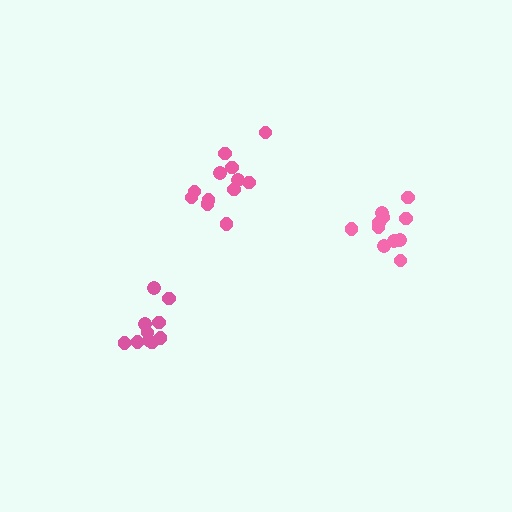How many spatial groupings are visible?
There are 3 spatial groupings.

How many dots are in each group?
Group 1: 11 dots, Group 2: 10 dots, Group 3: 12 dots (33 total).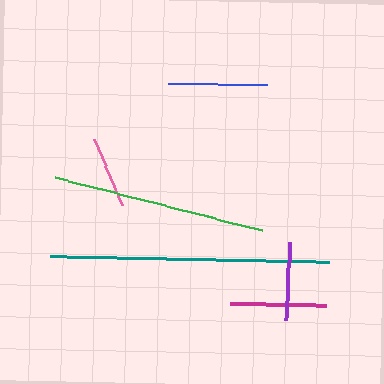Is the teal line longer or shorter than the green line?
The teal line is longer than the green line.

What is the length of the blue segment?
The blue segment is approximately 99 pixels long.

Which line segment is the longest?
The teal line is the longest at approximately 279 pixels.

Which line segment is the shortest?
The pink line is the shortest at approximately 71 pixels.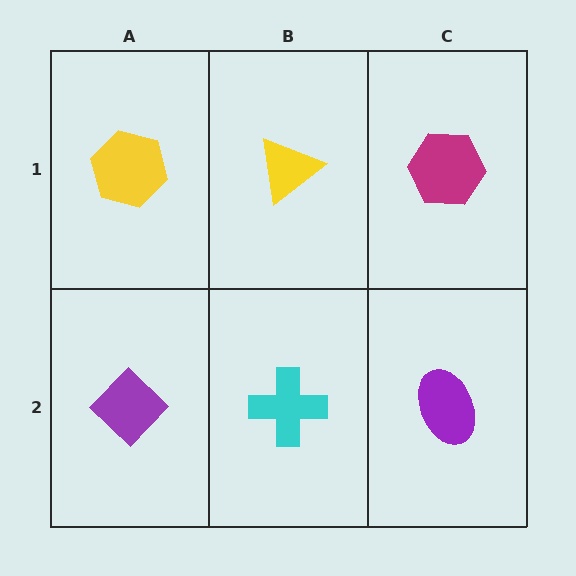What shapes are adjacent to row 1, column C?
A purple ellipse (row 2, column C), a yellow triangle (row 1, column B).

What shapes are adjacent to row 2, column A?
A yellow hexagon (row 1, column A), a cyan cross (row 2, column B).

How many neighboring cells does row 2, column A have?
2.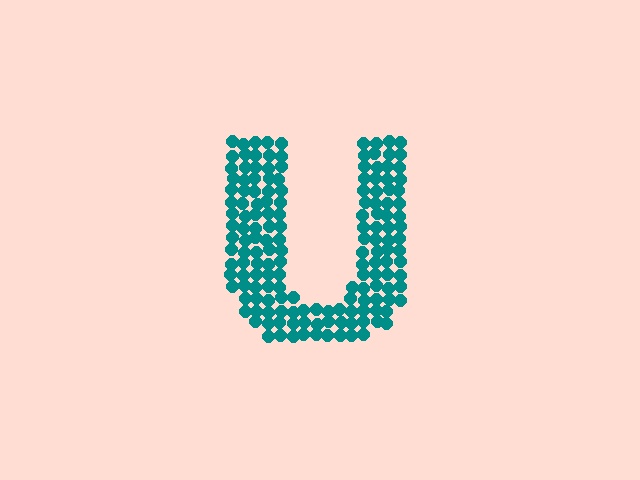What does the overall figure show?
The overall figure shows the letter U.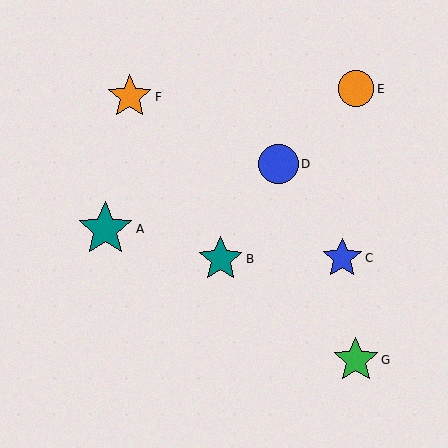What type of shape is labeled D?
Shape D is a blue circle.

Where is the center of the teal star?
The center of the teal star is at (105, 229).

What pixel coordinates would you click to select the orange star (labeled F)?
Click at (130, 97) to select the orange star F.